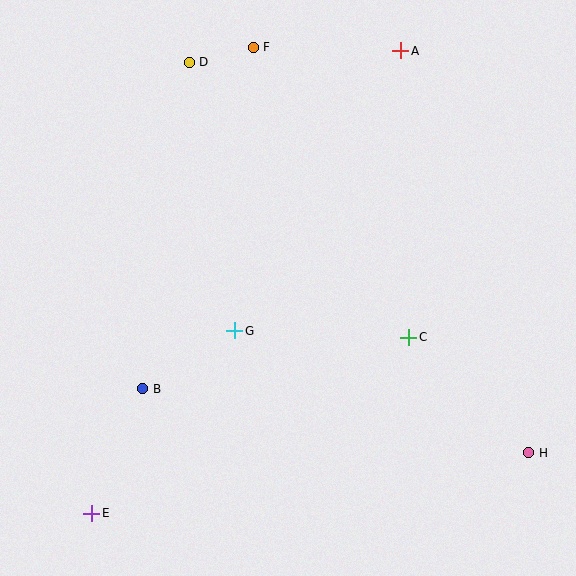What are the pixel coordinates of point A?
Point A is at (401, 51).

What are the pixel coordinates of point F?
Point F is at (253, 47).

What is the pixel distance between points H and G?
The distance between H and G is 319 pixels.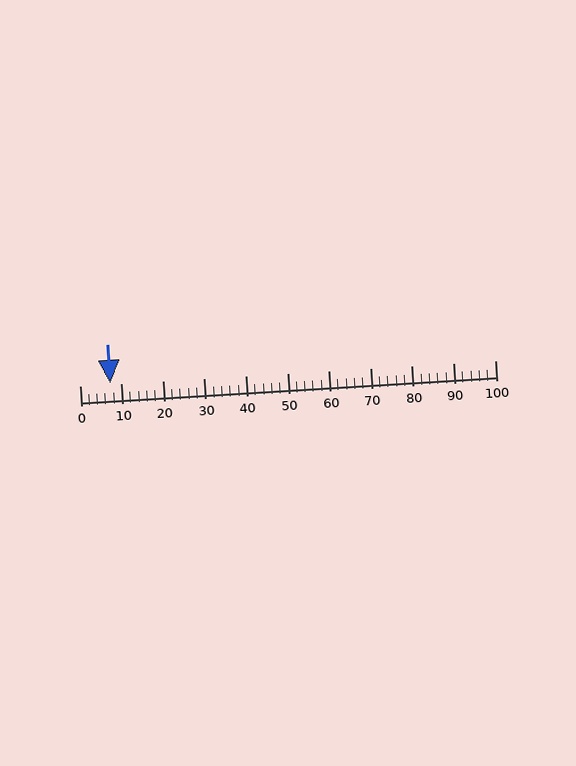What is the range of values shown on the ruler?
The ruler shows values from 0 to 100.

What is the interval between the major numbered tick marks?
The major tick marks are spaced 10 units apart.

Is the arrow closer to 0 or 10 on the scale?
The arrow is closer to 10.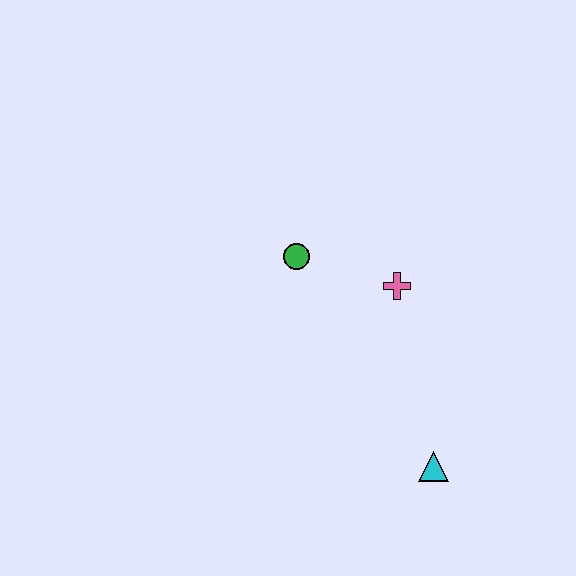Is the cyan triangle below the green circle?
Yes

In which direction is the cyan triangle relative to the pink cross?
The cyan triangle is below the pink cross.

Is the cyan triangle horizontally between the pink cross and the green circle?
No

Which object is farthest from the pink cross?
The cyan triangle is farthest from the pink cross.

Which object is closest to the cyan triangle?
The pink cross is closest to the cyan triangle.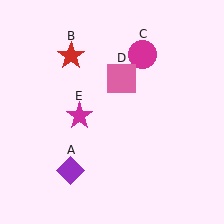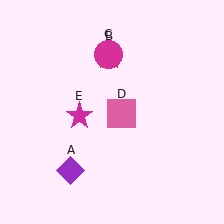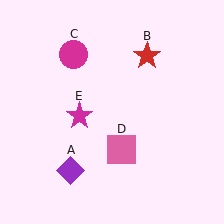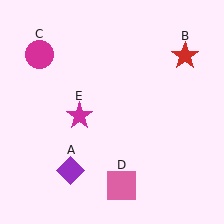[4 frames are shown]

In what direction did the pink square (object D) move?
The pink square (object D) moved down.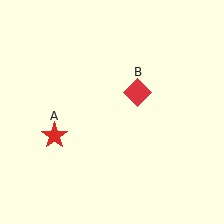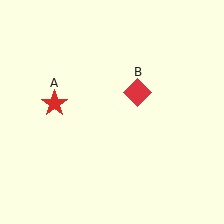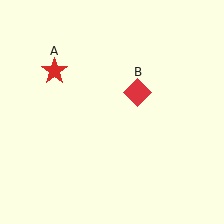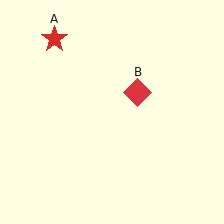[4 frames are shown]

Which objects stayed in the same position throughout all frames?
Red diamond (object B) remained stationary.